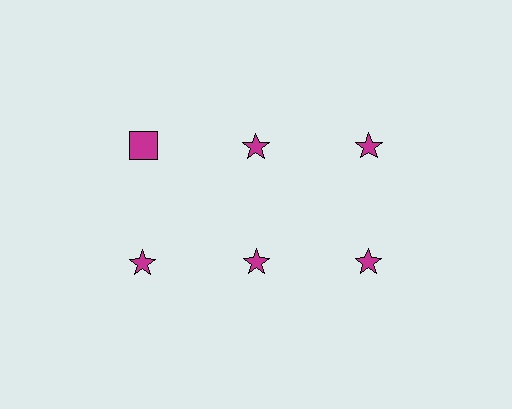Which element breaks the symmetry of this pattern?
The magenta square in the top row, leftmost column breaks the symmetry. All other shapes are magenta stars.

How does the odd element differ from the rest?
It has a different shape: square instead of star.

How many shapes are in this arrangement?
There are 6 shapes arranged in a grid pattern.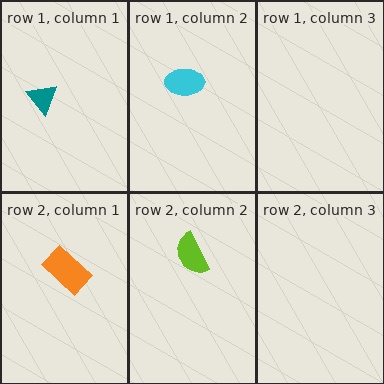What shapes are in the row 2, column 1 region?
The orange rectangle.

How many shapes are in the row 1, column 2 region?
1.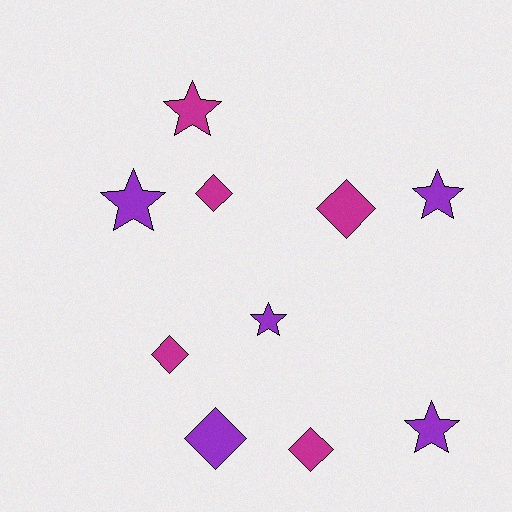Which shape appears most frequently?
Star, with 5 objects.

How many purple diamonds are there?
There is 1 purple diamond.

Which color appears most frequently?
Purple, with 5 objects.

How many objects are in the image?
There are 10 objects.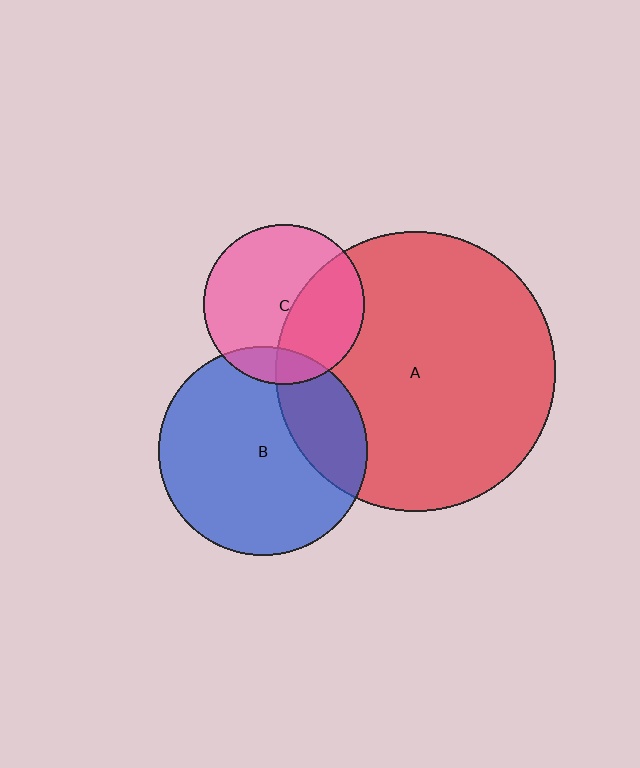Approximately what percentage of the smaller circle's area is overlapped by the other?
Approximately 40%.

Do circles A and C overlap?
Yes.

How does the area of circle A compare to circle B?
Approximately 1.8 times.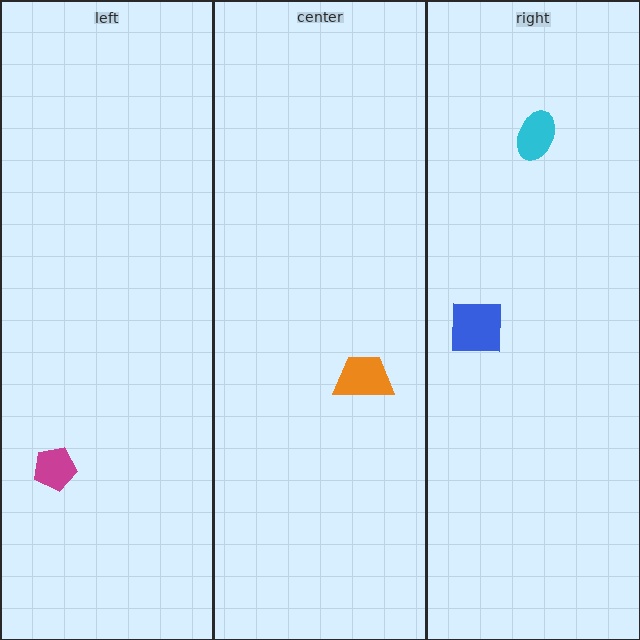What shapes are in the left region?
The magenta pentagon.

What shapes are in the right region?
The blue square, the cyan ellipse.